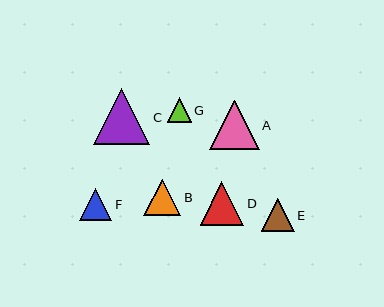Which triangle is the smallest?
Triangle G is the smallest with a size of approximately 24 pixels.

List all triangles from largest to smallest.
From largest to smallest: C, A, D, B, E, F, G.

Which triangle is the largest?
Triangle C is the largest with a size of approximately 56 pixels.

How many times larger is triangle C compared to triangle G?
Triangle C is approximately 2.3 times the size of triangle G.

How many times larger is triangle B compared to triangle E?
Triangle B is approximately 1.1 times the size of triangle E.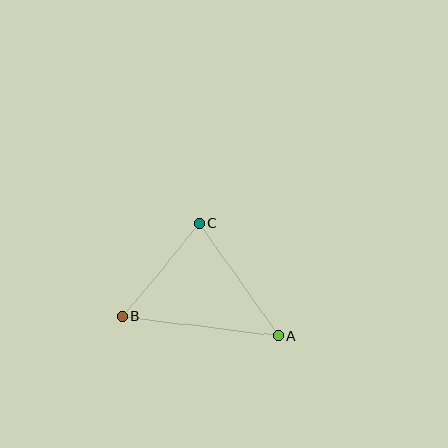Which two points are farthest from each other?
Points A and B are farthest from each other.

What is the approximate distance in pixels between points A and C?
The distance between A and C is approximately 138 pixels.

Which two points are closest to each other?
Points B and C are closest to each other.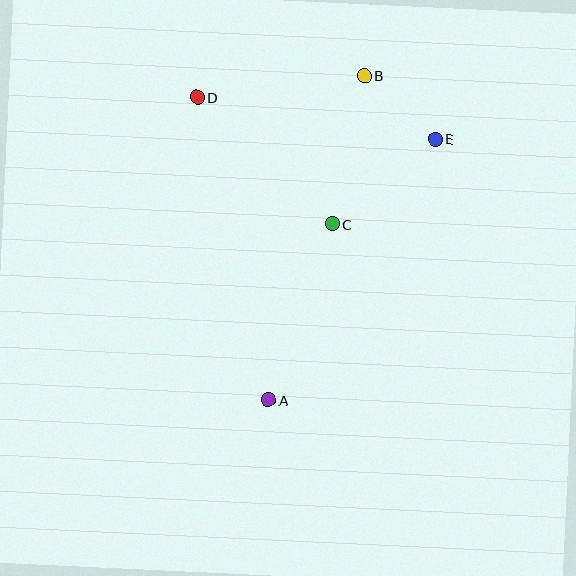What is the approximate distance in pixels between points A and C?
The distance between A and C is approximately 188 pixels.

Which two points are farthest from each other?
Points A and B are farthest from each other.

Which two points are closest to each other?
Points B and E are closest to each other.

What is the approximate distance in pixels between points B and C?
The distance between B and C is approximately 152 pixels.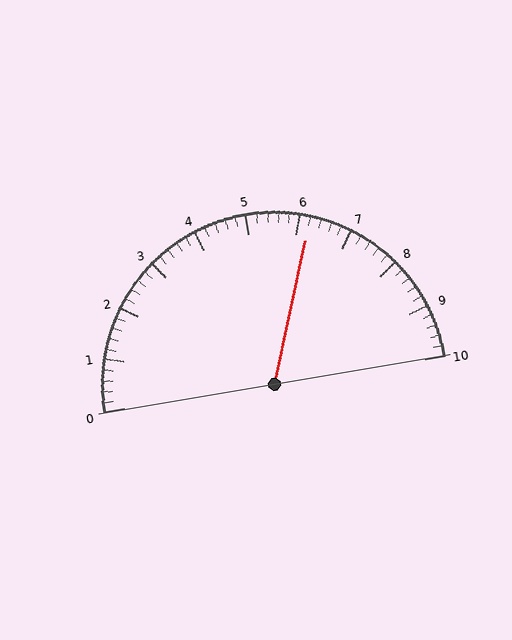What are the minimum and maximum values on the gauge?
The gauge ranges from 0 to 10.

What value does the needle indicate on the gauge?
The needle indicates approximately 6.2.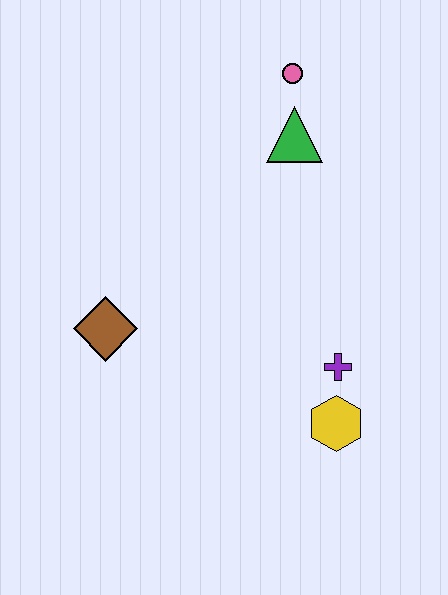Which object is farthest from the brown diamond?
The pink circle is farthest from the brown diamond.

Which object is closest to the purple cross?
The yellow hexagon is closest to the purple cross.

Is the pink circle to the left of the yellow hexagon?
Yes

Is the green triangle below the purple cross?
No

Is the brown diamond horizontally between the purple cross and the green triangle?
No